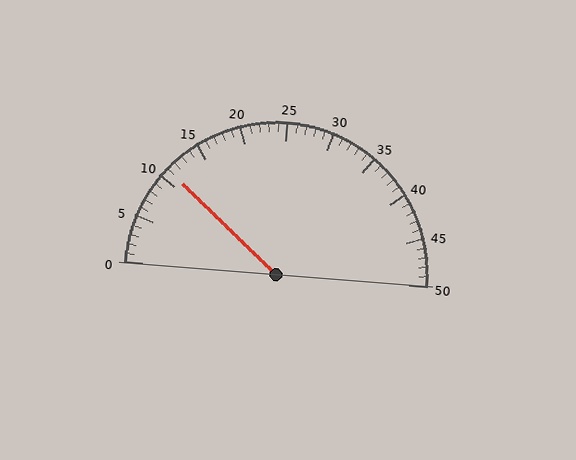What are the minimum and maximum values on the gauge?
The gauge ranges from 0 to 50.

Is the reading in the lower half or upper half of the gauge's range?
The reading is in the lower half of the range (0 to 50).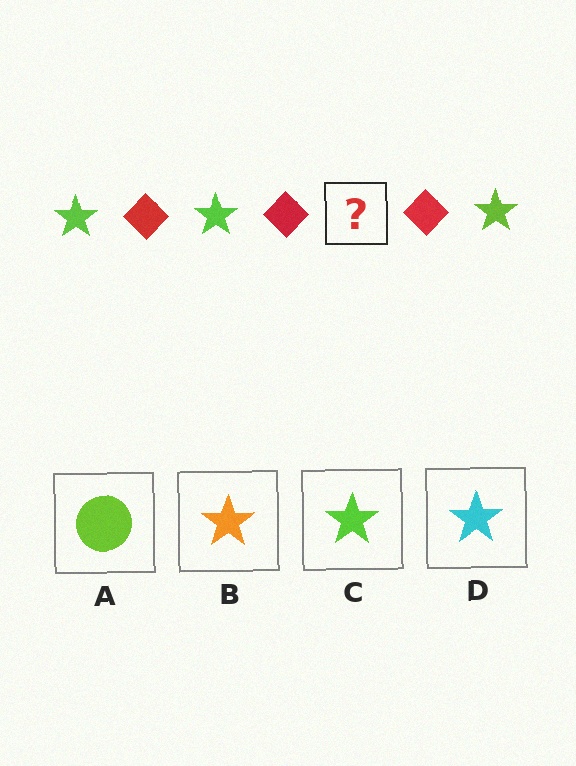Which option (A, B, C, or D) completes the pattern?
C.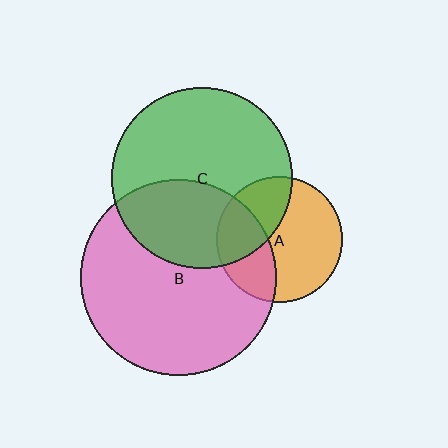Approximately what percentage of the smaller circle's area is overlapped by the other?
Approximately 35%.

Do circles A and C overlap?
Yes.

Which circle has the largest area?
Circle B (pink).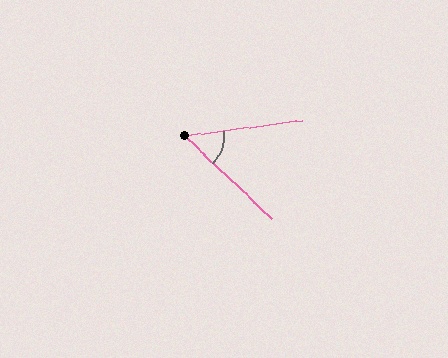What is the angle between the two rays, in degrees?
Approximately 51 degrees.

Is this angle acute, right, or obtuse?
It is acute.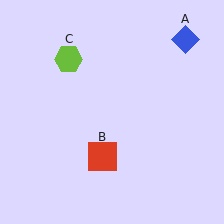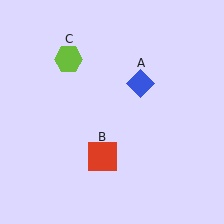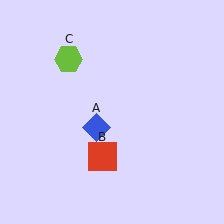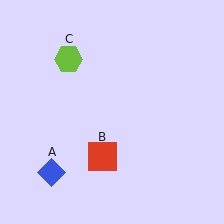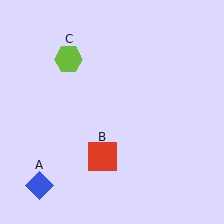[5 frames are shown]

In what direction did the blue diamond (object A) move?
The blue diamond (object A) moved down and to the left.